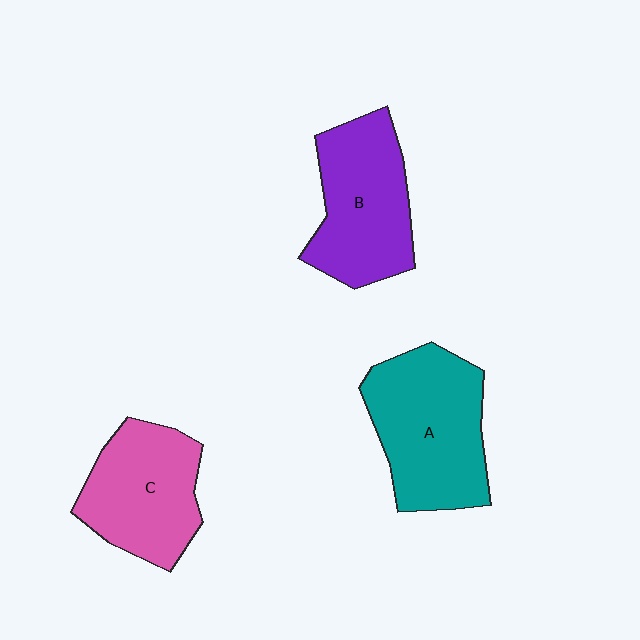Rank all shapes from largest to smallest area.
From largest to smallest: A (teal), B (purple), C (pink).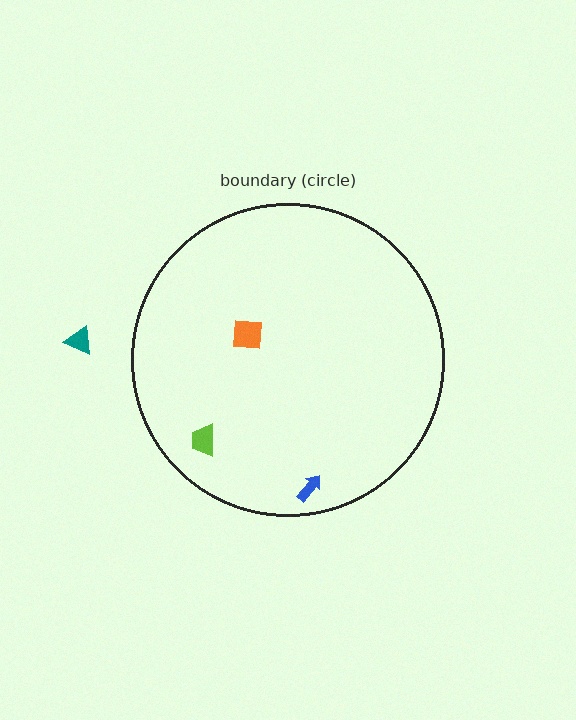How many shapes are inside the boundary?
3 inside, 1 outside.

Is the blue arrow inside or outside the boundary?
Inside.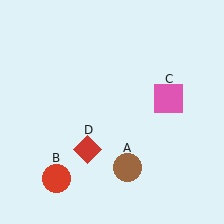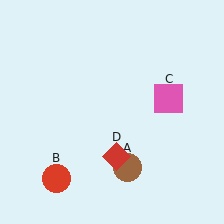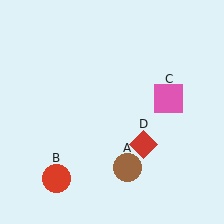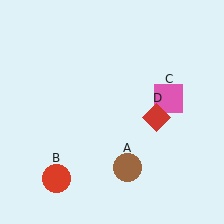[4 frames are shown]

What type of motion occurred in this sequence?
The red diamond (object D) rotated counterclockwise around the center of the scene.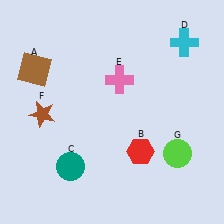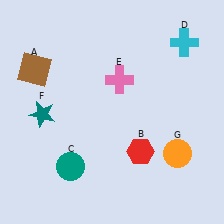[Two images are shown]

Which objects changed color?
F changed from brown to teal. G changed from lime to orange.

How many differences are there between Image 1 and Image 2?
There are 2 differences between the two images.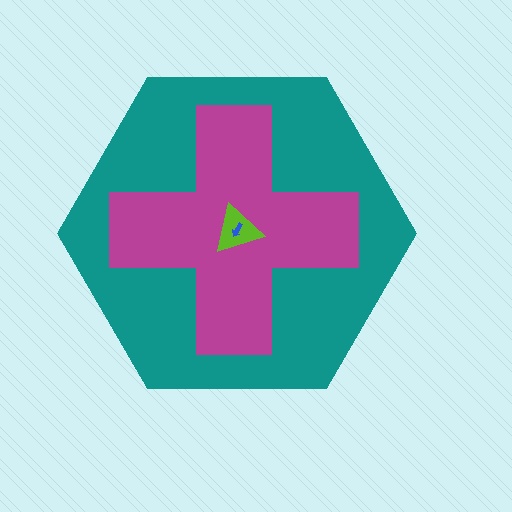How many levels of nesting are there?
4.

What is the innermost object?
The blue arrow.